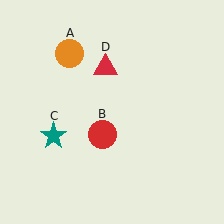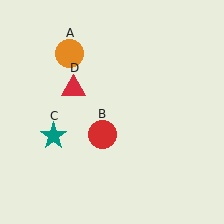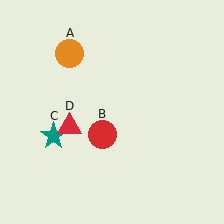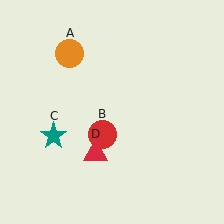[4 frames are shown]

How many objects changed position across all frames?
1 object changed position: red triangle (object D).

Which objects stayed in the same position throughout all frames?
Orange circle (object A) and red circle (object B) and teal star (object C) remained stationary.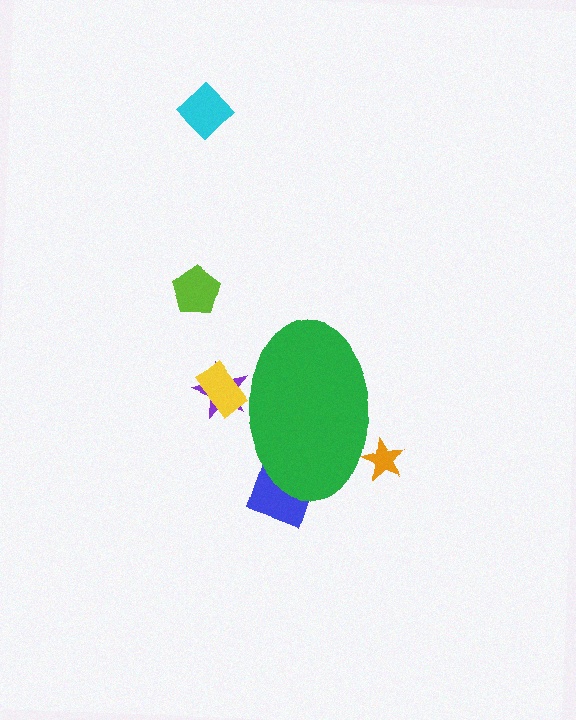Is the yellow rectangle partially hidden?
Yes, the yellow rectangle is partially hidden behind the green ellipse.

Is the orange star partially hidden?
Yes, the orange star is partially hidden behind the green ellipse.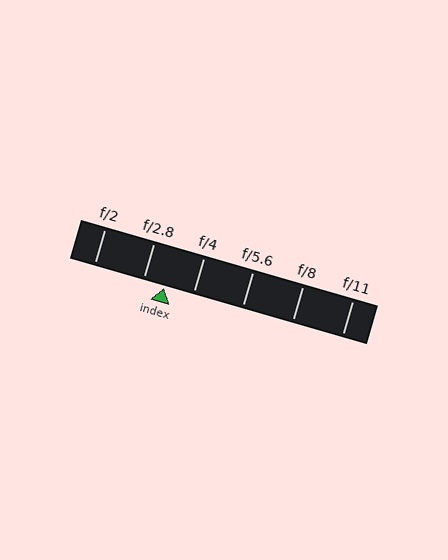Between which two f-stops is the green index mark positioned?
The index mark is between f/2.8 and f/4.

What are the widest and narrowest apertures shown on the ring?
The widest aperture shown is f/2 and the narrowest is f/11.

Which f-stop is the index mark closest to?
The index mark is closest to f/2.8.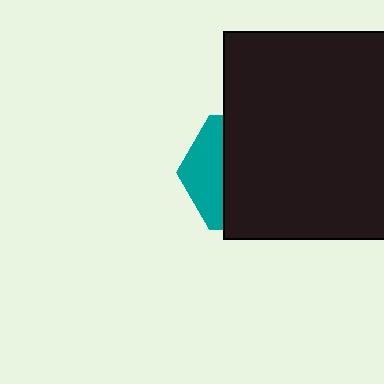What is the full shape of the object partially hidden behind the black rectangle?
The partially hidden object is a teal hexagon.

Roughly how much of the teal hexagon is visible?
A small part of it is visible (roughly 31%).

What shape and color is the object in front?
The object in front is a black rectangle.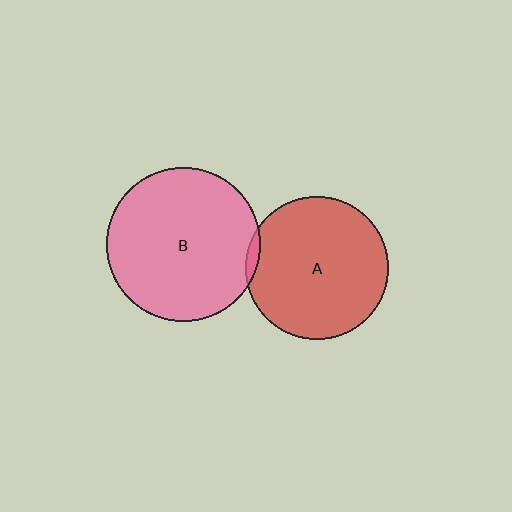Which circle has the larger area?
Circle B (pink).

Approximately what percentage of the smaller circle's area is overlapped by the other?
Approximately 5%.